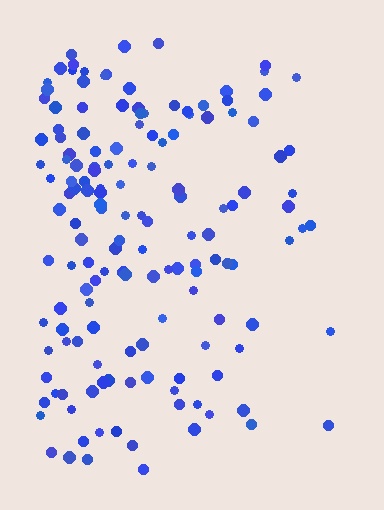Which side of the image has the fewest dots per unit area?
The right.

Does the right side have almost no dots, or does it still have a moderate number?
Still a moderate number, just noticeably fewer than the left.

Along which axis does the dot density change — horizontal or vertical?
Horizontal.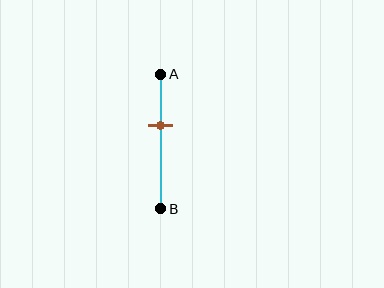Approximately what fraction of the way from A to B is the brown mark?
The brown mark is approximately 40% of the way from A to B.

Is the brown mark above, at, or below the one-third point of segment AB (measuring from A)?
The brown mark is below the one-third point of segment AB.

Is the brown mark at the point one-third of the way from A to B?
No, the mark is at about 40% from A, not at the 33% one-third point.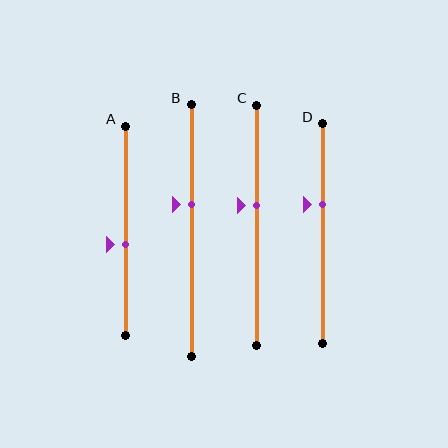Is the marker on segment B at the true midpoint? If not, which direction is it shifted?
No, the marker on segment B is shifted upward by about 10% of the segment length.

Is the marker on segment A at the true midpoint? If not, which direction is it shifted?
No, the marker on segment A is shifted downward by about 6% of the segment length.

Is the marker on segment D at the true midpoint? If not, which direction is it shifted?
No, the marker on segment D is shifted upward by about 13% of the segment length.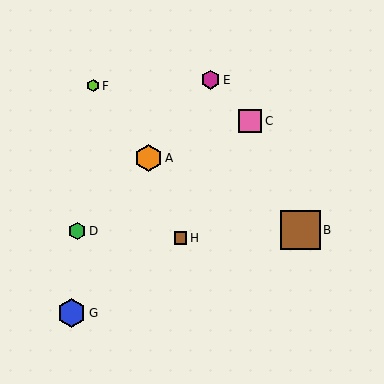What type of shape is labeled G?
Shape G is a blue hexagon.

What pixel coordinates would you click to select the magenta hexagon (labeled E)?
Click at (211, 80) to select the magenta hexagon E.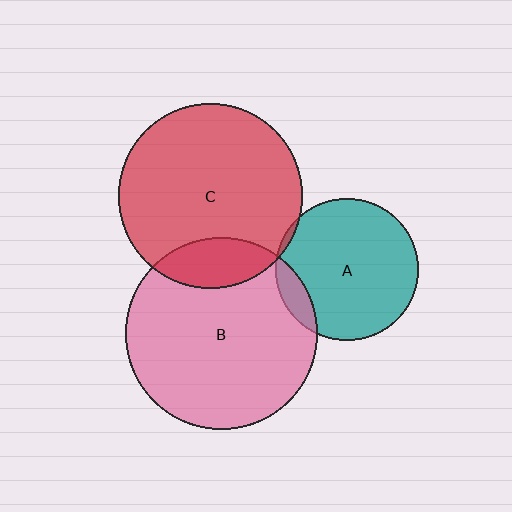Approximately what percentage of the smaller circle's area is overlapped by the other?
Approximately 15%.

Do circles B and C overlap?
Yes.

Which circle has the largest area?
Circle B (pink).